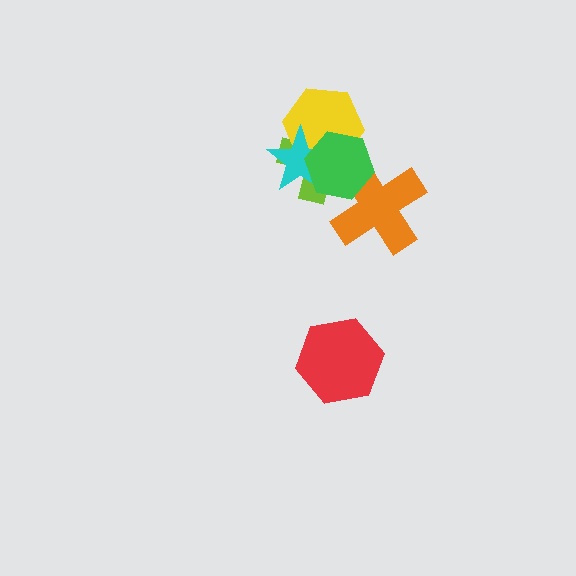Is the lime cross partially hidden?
Yes, it is partially covered by another shape.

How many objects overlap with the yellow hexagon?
3 objects overlap with the yellow hexagon.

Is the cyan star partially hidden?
Yes, it is partially covered by another shape.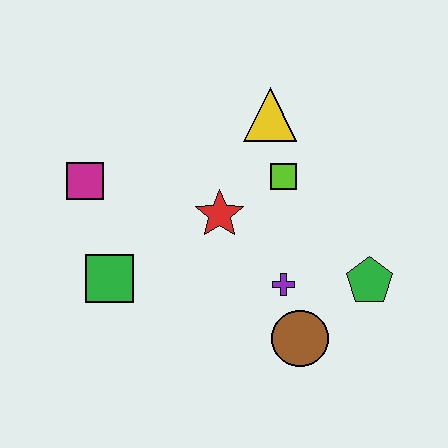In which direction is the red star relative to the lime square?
The red star is to the left of the lime square.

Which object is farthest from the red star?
The green pentagon is farthest from the red star.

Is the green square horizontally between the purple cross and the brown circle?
No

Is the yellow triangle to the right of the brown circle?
No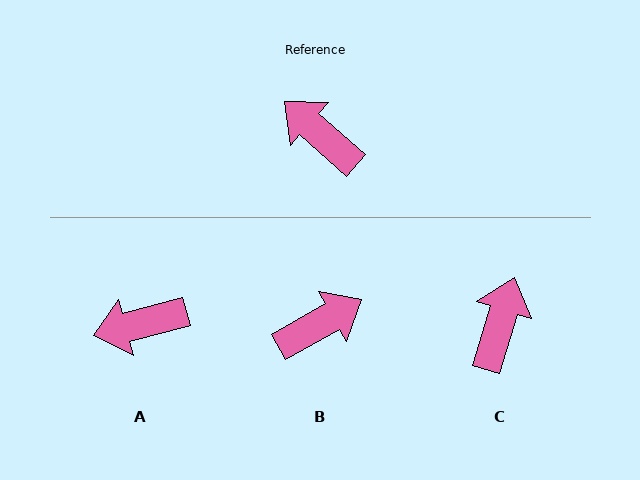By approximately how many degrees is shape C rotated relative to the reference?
Approximately 66 degrees clockwise.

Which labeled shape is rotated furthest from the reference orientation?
B, about 109 degrees away.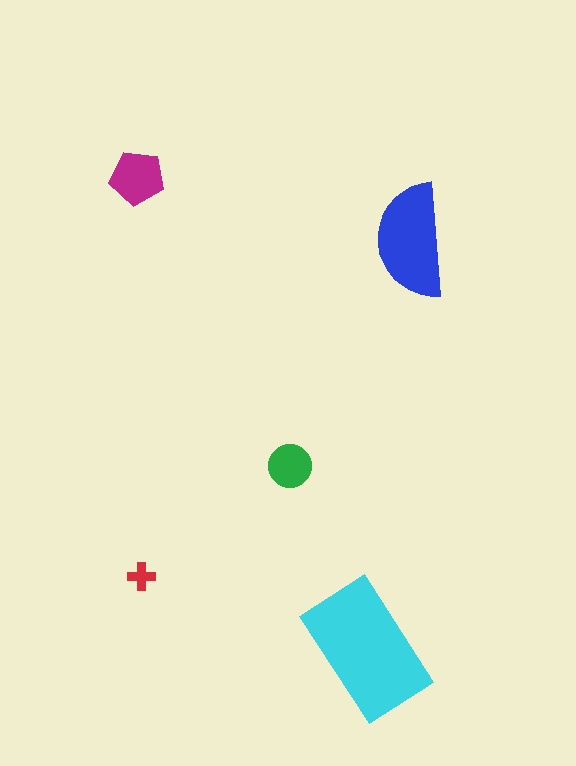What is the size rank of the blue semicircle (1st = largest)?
2nd.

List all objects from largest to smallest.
The cyan rectangle, the blue semicircle, the magenta pentagon, the green circle, the red cross.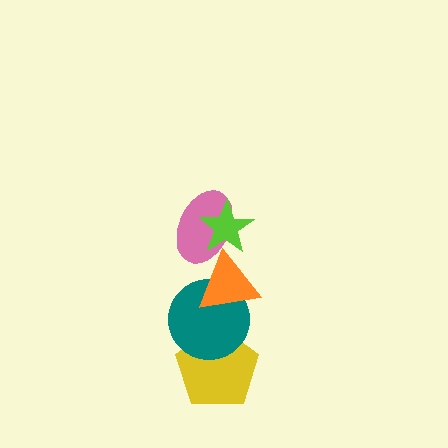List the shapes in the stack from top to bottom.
From top to bottom: the lime star, the pink ellipse, the orange triangle, the teal circle, the yellow pentagon.